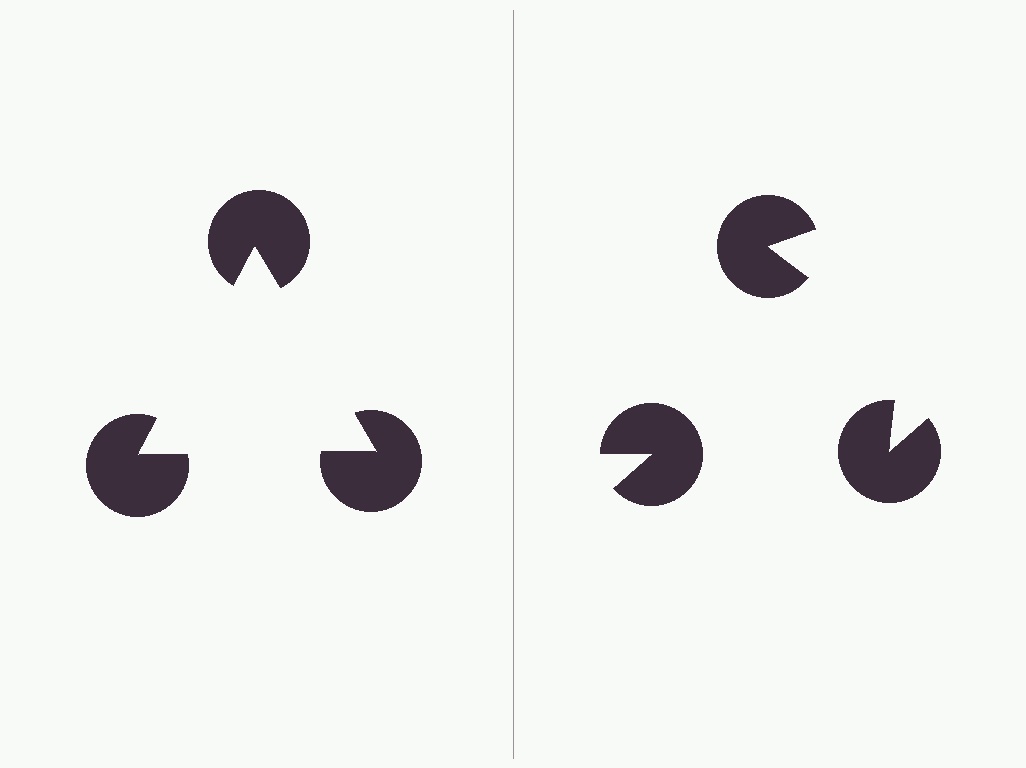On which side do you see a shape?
An illusory triangle appears on the left side. On the right side the wedge cuts are rotated, so no coherent shape forms.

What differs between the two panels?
The pac-man discs are positioned identically on both sides; only the wedge orientations differ. On the left they align to a triangle; on the right they are misaligned.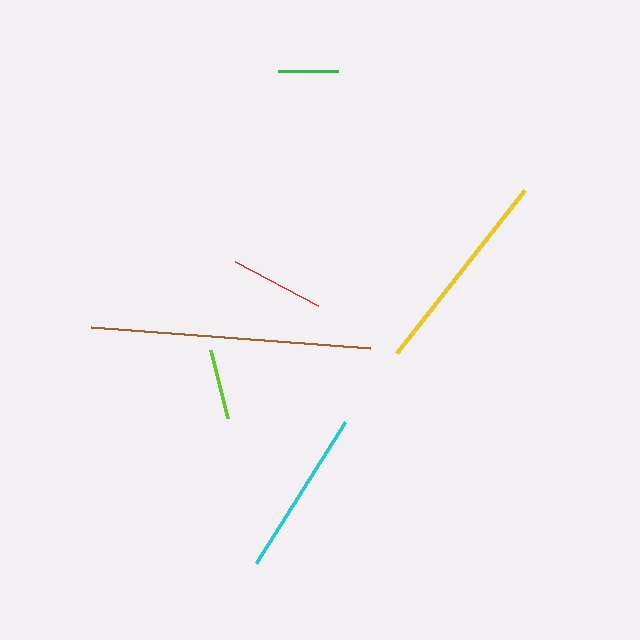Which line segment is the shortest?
The green line is the shortest at approximately 60 pixels.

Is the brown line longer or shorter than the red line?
The brown line is longer than the red line.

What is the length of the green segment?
The green segment is approximately 60 pixels long.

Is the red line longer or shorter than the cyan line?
The cyan line is longer than the red line.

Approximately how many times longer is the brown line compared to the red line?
The brown line is approximately 3.0 times the length of the red line.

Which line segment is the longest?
The brown line is the longest at approximately 280 pixels.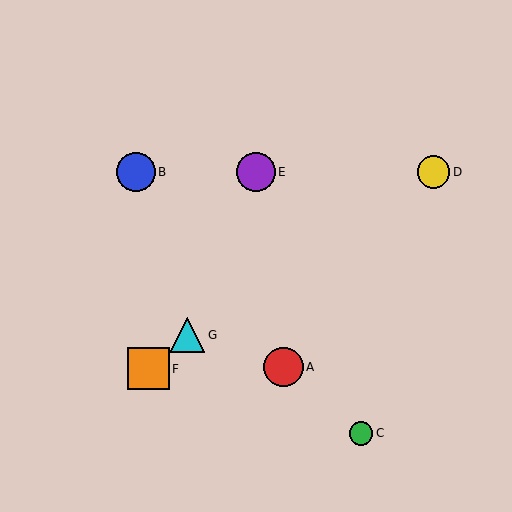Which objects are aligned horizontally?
Objects B, D, E are aligned horizontally.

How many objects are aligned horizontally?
3 objects (B, D, E) are aligned horizontally.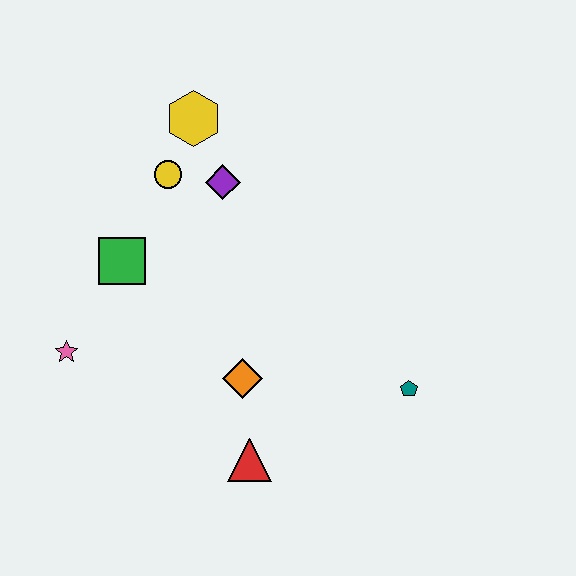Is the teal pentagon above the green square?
No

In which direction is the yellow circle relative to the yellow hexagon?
The yellow circle is below the yellow hexagon.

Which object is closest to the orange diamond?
The red triangle is closest to the orange diamond.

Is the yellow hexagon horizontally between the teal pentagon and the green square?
Yes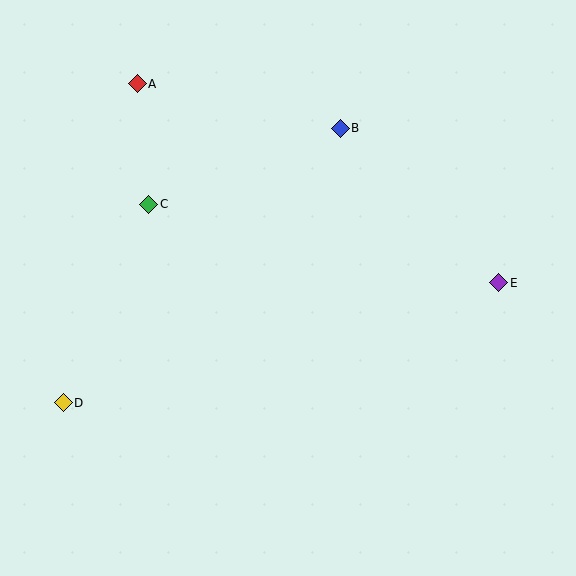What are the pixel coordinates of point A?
Point A is at (137, 84).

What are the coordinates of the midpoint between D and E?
The midpoint between D and E is at (281, 343).